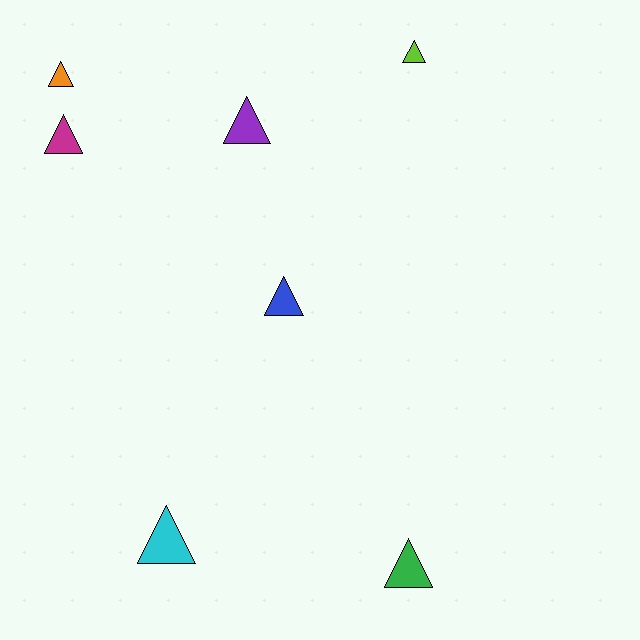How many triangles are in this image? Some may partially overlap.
There are 7 triangles.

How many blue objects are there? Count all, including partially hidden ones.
There is 1 blue object.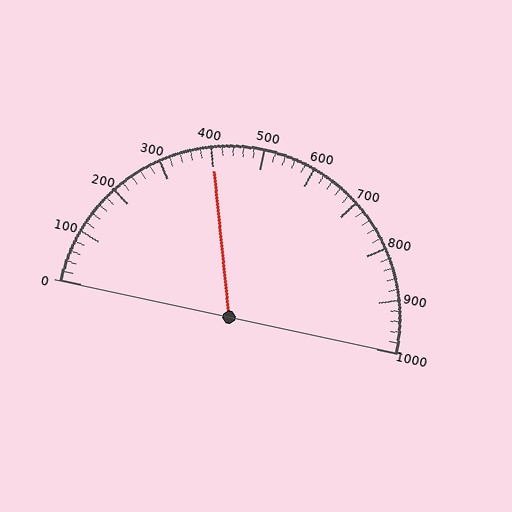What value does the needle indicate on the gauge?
The needle indicates approximately 400.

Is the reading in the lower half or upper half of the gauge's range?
The reading is in the lower half of the range (0 to 1000).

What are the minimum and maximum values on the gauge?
The gauge ranges from 0 to 1000.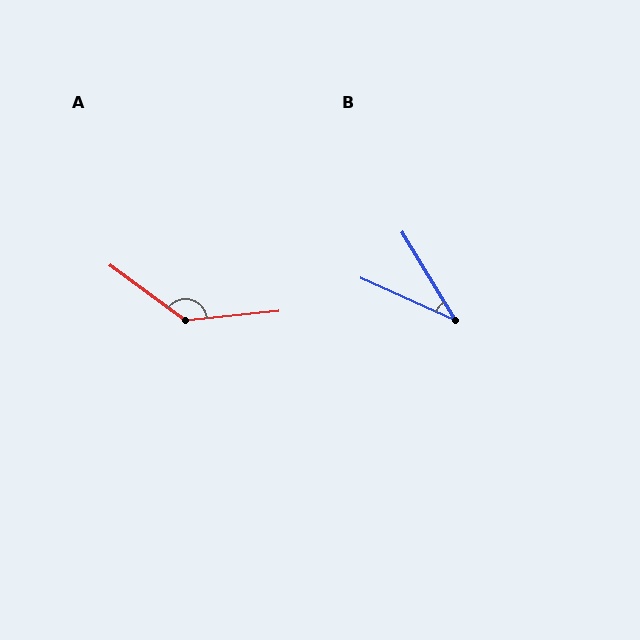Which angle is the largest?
A, at approximately 138 degrees.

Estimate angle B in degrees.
Approximately 35 degrees.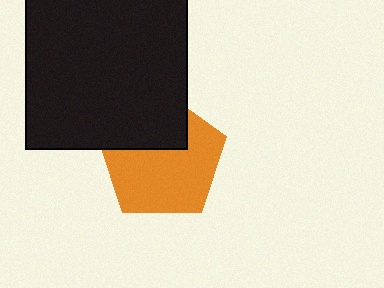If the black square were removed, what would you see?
You would see the complete orange pentagon.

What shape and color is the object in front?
The object in front is a black square.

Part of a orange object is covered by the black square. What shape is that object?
It is a pentagon.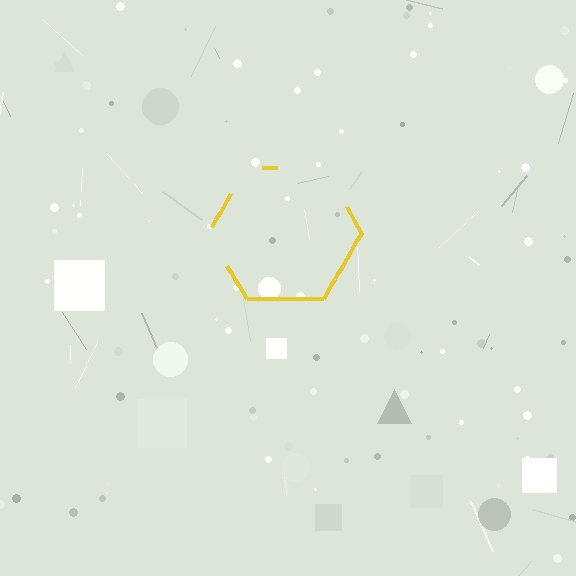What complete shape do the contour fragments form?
The contour fragments form a hexagon.